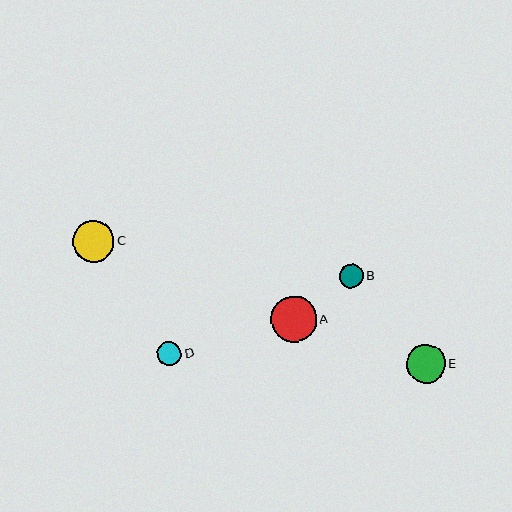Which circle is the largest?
Circle A is the largest with a size of approximately 46 pixels.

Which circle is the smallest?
Circle B is the smallest with a size of approximately 24 pixels.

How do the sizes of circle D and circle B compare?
Circle D and circle B are approximately the same size.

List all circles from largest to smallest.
From largest to smallest: A, C, E, D, B.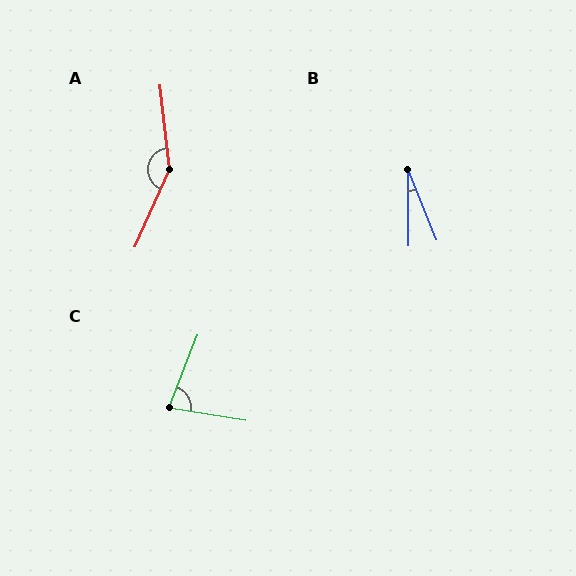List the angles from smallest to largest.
B (22°), C (78°), A (150°).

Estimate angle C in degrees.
Approximately 78 degrees.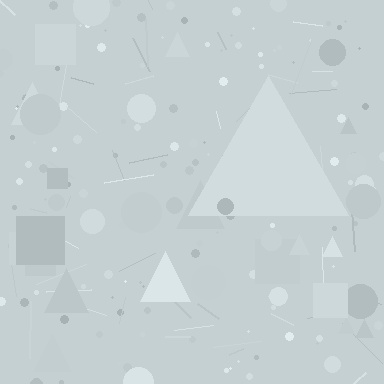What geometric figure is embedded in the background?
A triangle is embedded in the background.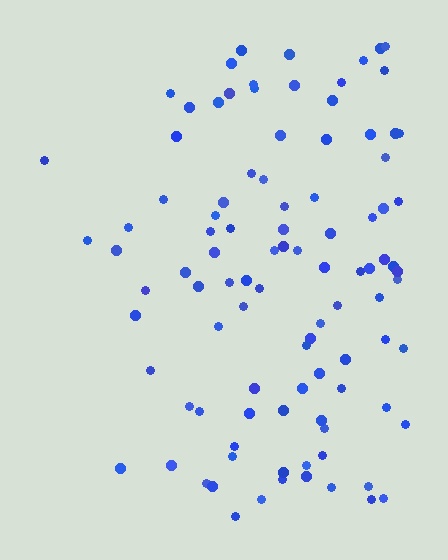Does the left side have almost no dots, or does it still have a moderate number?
Still a moderate number, just noticeably fewer than the right.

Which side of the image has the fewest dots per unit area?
The left.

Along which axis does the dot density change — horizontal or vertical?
Horizontal.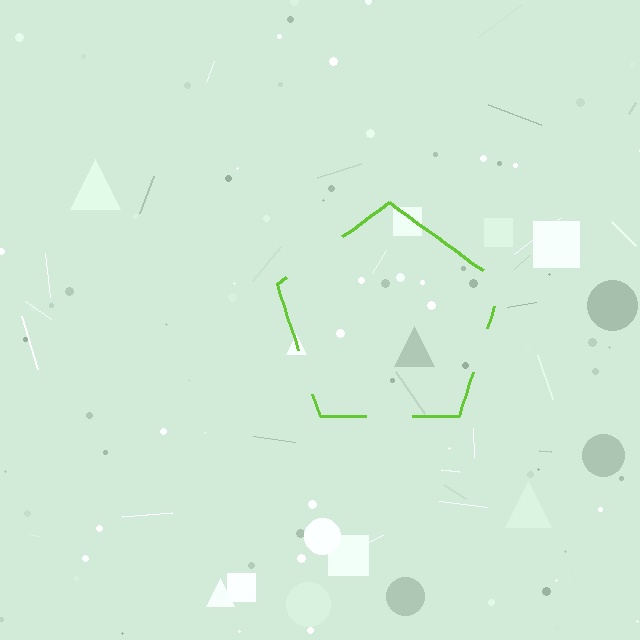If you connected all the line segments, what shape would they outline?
They would outline a pentagon.